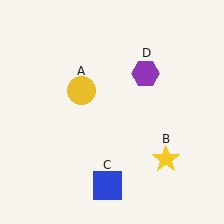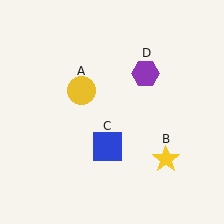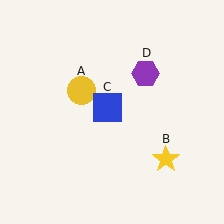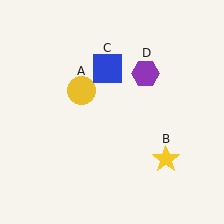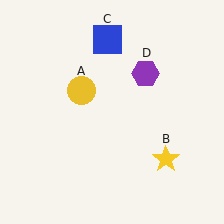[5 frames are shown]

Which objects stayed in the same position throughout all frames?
Yellow circle (object A) and yellow star (object B) and purple hexagon (object D) remained stationary.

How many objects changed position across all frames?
1 object changed position: blue square (object C).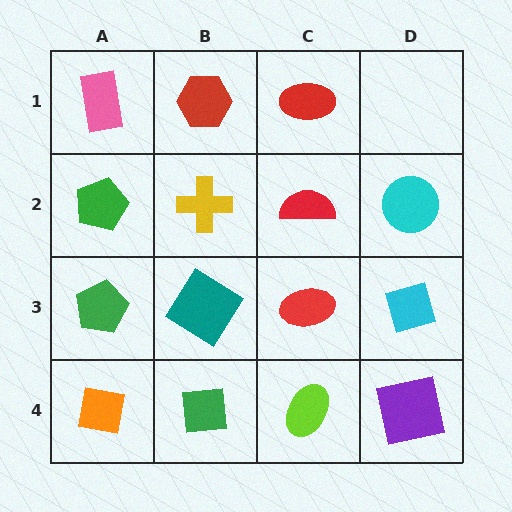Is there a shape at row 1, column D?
No, that cell is empty.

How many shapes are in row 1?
3 shapes.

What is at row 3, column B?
A teal diamond.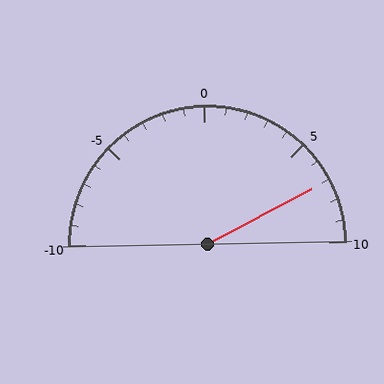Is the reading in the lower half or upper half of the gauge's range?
The reading is in the upper half of the range (-10 to 10).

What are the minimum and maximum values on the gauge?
The gauge ranges from -10 to 10.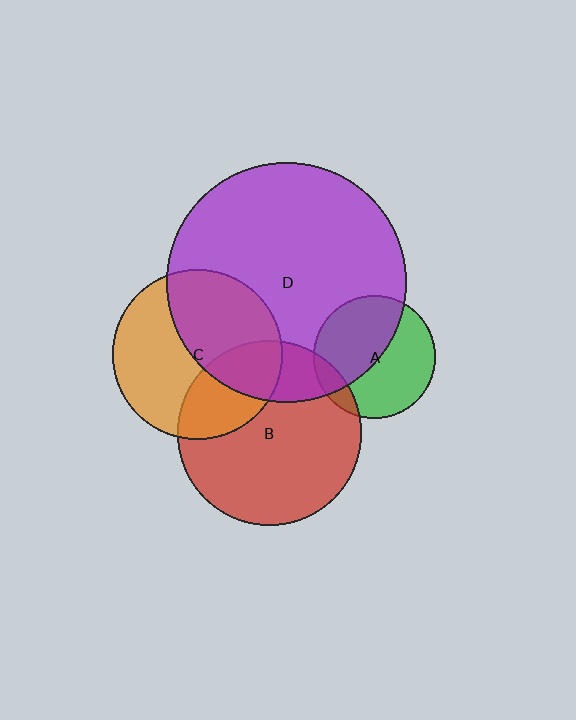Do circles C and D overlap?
Yes.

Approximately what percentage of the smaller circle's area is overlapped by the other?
Approximately 45%.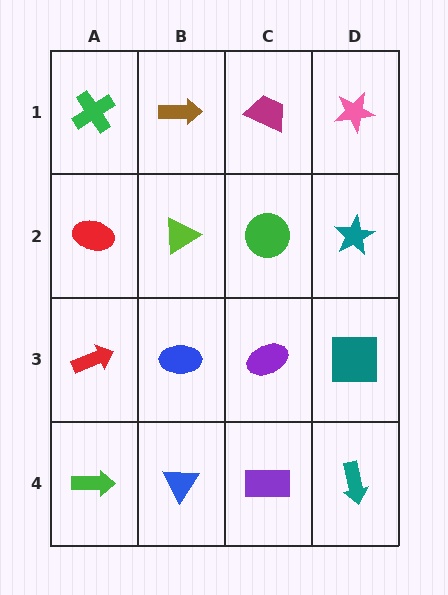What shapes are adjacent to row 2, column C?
A magenta trapezoid (row 1, column C), a purple ellipse (row 3, column C), a lime triangle (row 2, column B), a teal star (row 2, column D).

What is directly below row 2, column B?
A blue ellipse.